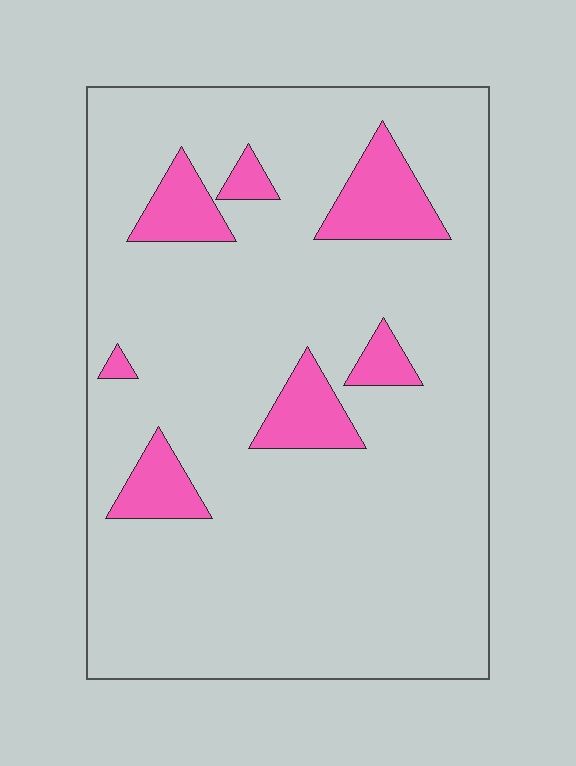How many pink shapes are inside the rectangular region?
7.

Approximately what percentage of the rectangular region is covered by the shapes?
Approximately 15%.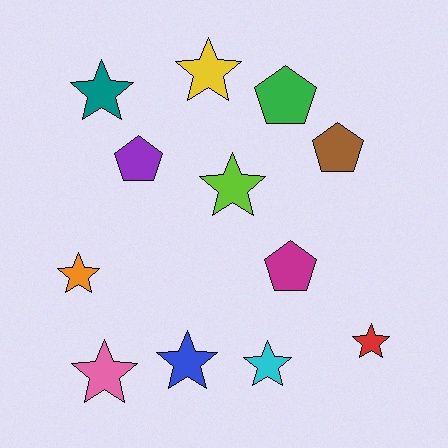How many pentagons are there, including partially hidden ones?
There are 4 pentagons.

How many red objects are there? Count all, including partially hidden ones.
There is 1 red object.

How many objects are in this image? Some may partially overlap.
There are 12 objects.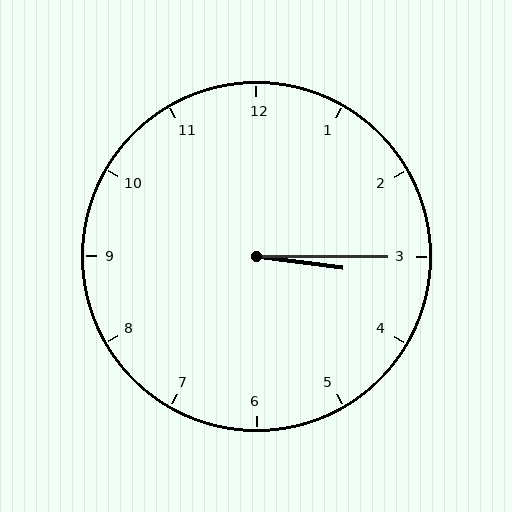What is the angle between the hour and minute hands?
Approximately 8 degrees.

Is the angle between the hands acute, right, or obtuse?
It is acute.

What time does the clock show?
3:15.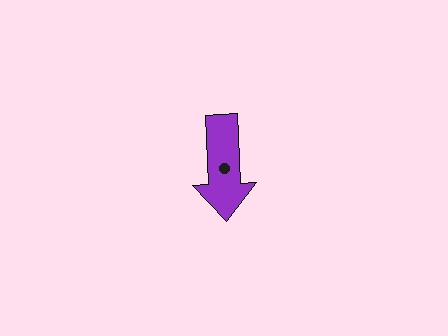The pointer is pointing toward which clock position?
Roughly 6 o'clock.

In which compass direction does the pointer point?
South.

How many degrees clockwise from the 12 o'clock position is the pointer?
Approximately 177 degrees.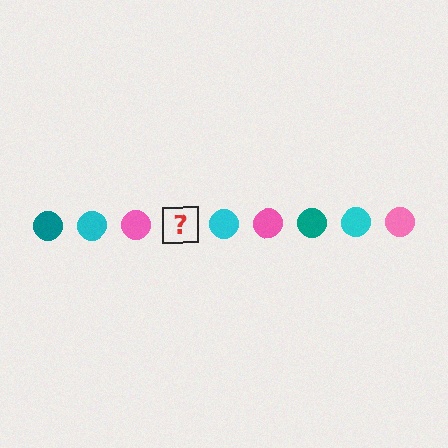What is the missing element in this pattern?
The missing element is a teal circle.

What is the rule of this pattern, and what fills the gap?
The rule is that the pattern cycles through teal, cyan, pink circles. The gap should be filled with a teal circle.